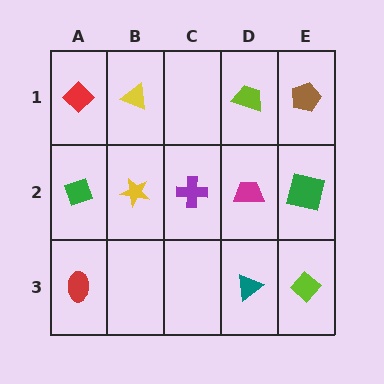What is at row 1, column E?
A brown pentagon.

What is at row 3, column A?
A red ellipse.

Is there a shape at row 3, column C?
No, that cell is empty.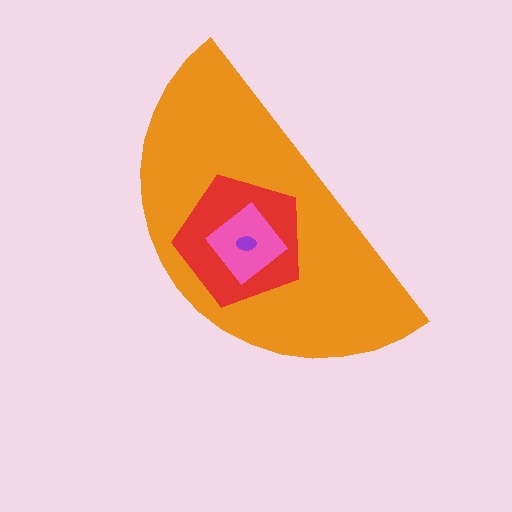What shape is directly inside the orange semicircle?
The red pentagon.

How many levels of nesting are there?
4.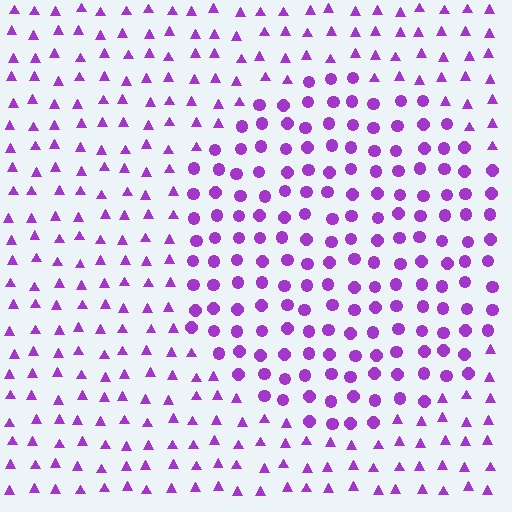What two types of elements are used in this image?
The image uses circles inside the circle region and triangles outside it.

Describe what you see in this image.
The image is filled with small purple elements arranged in a uniform grid. A circle-shaped region contains circles, while the surrounding area contains triangles. The boundary is defined purely by the change in element shape.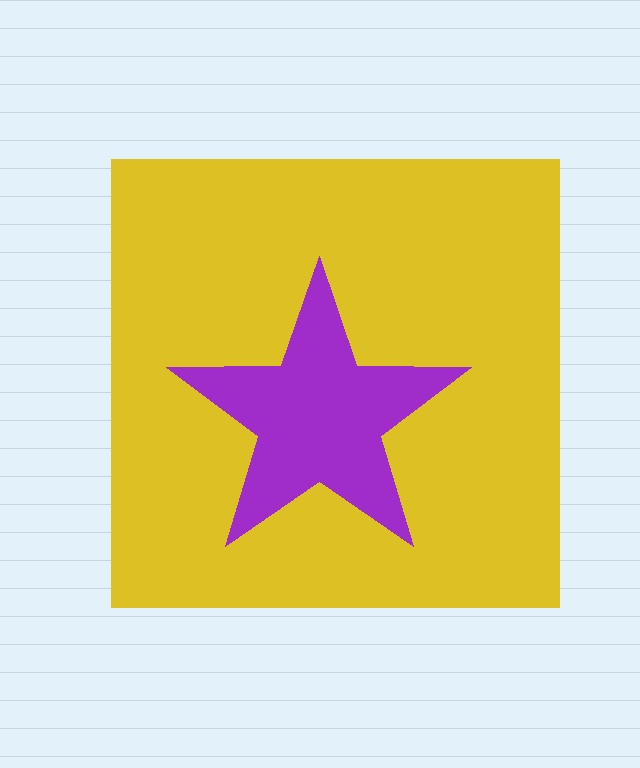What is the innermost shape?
The purple star.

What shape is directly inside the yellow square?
The purple star.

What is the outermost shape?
The yellow square.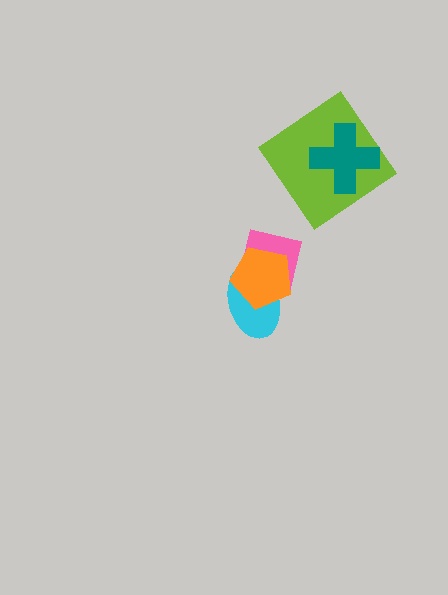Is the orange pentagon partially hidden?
No, no other shape covers it.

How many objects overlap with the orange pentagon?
2 objects overlap with the orange pentagon.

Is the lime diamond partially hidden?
Yes, it is partially covered by another shape.